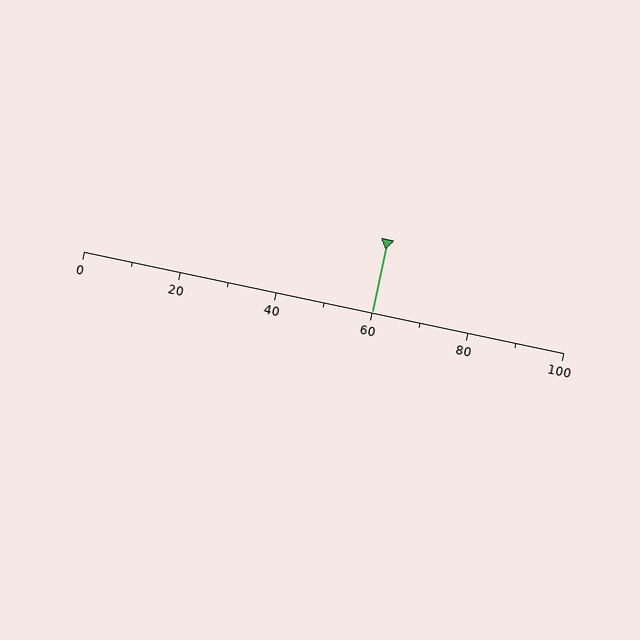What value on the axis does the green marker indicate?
The marker indicates approximately 60.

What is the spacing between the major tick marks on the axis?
The major ticks are spaced 20 apart.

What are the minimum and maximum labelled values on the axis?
The axis runs from 0 to 100.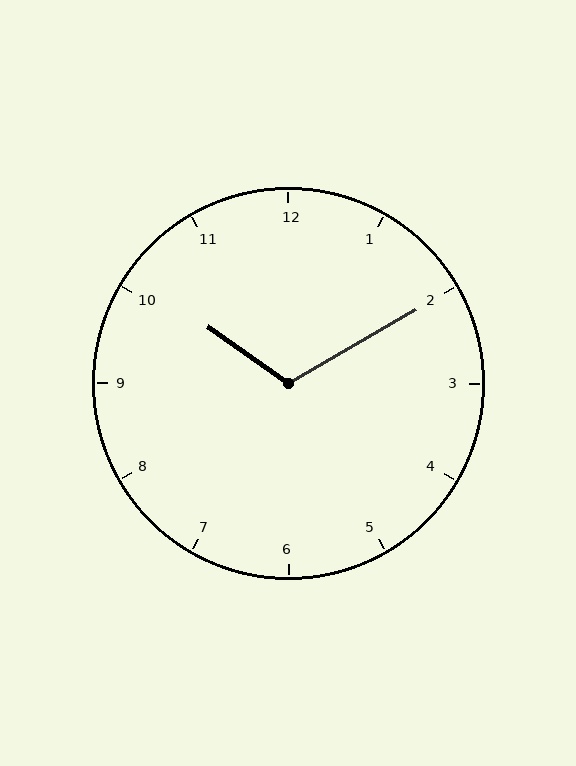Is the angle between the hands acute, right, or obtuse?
It is obtuse.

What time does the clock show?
10:10.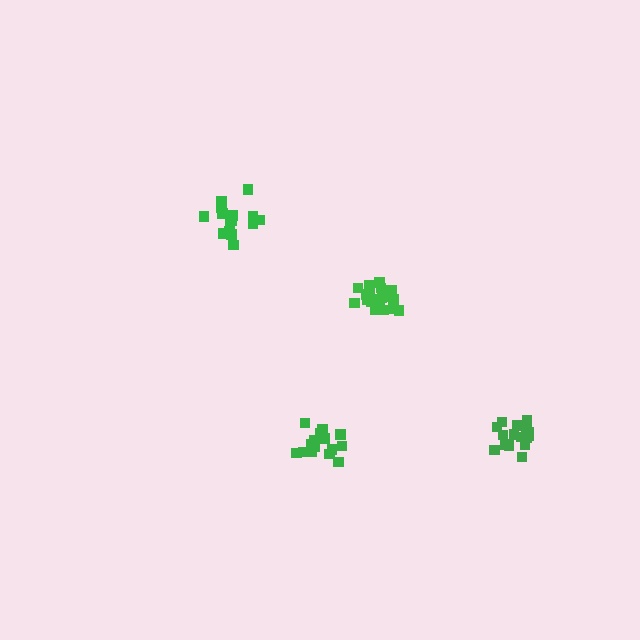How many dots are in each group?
Group 1: 21 dots, Group 2: 16 dots, Group 3: 16 dots, Group 4: 16 dots (69 total).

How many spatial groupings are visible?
There are 4 spatial groupings.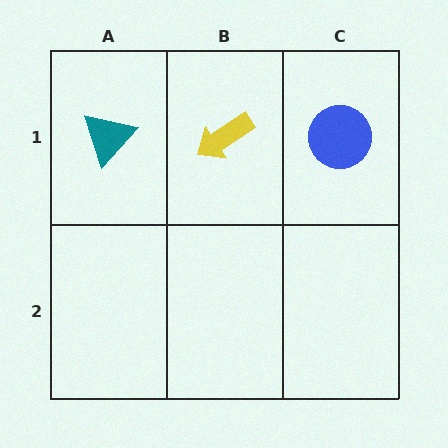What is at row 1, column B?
A yellow arrow.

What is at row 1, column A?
A teal triangle.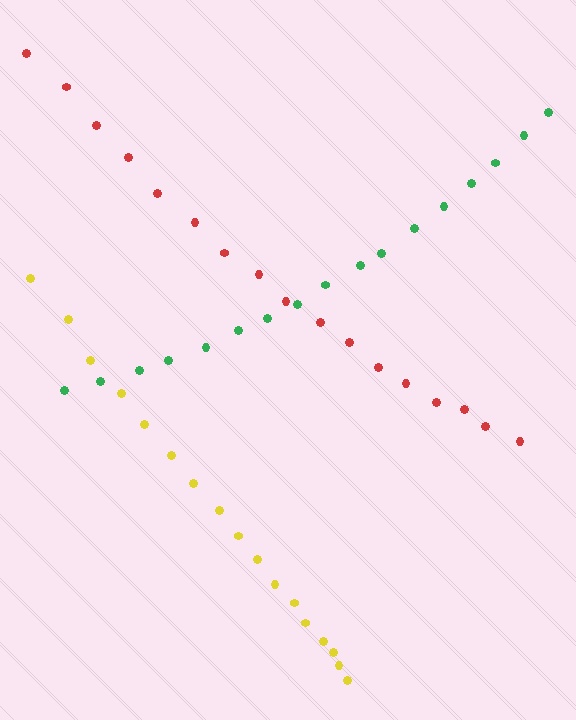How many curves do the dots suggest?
There are 3 distinct paths.